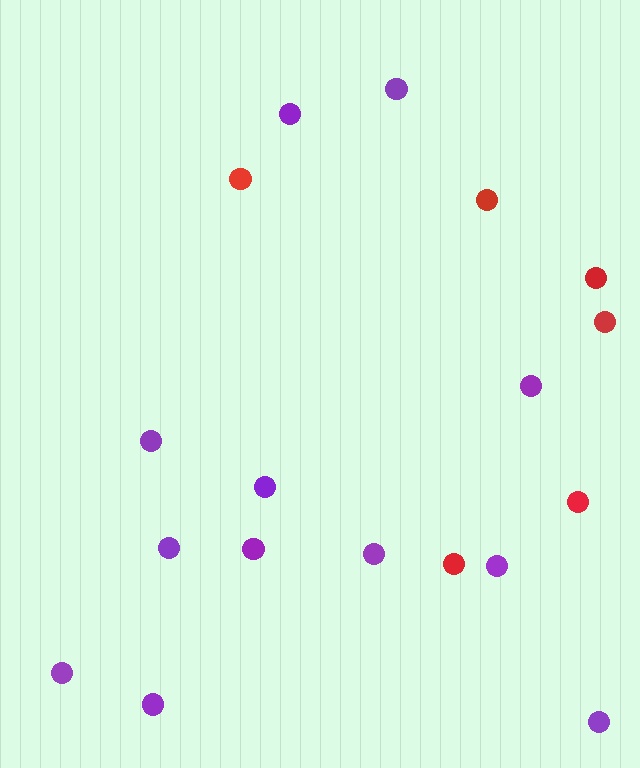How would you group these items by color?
There are 2 groups: one group of red circles (6) and one group of purple circles (12).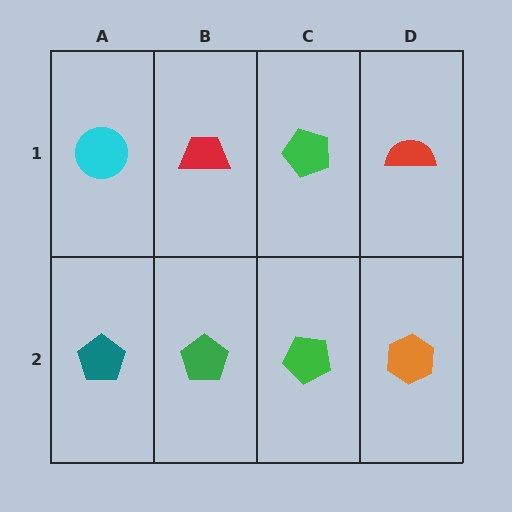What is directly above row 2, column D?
A red semicircle.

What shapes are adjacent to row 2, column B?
A red trapezoid (row 1, column B), a teal pentagon (row 2, column A), a green pentagon (row 2, column C).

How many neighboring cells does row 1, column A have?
2.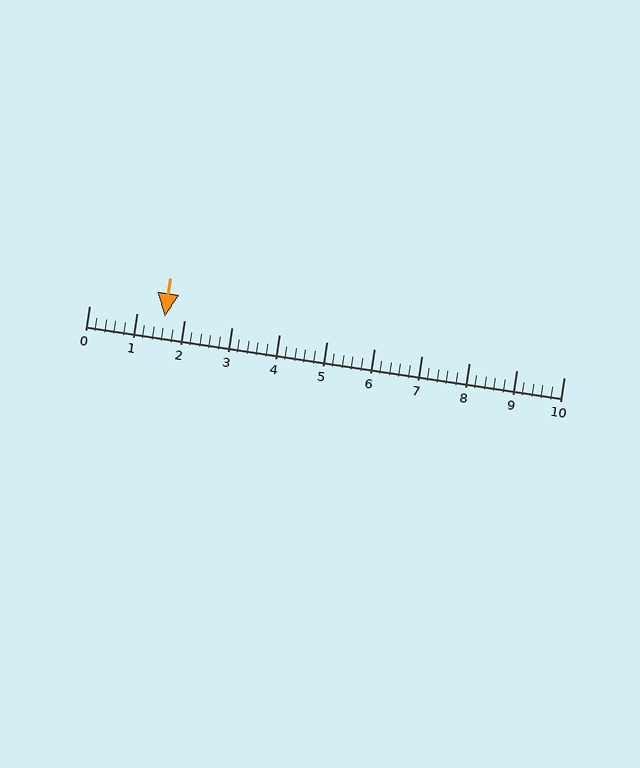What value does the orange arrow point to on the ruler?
The orange arrow points to approximately 1.6.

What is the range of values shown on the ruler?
The ruler shows values from 0 to 10.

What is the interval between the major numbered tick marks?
The major tick marks are spaced 1 units apart.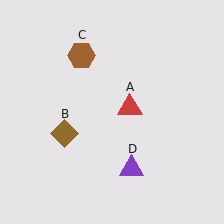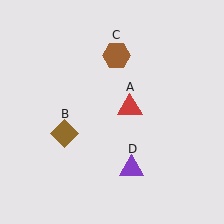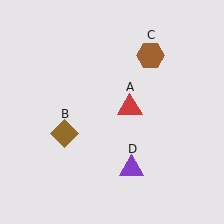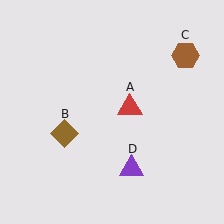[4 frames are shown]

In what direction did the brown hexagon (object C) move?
The brown hexagon (object C) moved right.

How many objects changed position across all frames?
1 object changed position: brown hexagon (object C).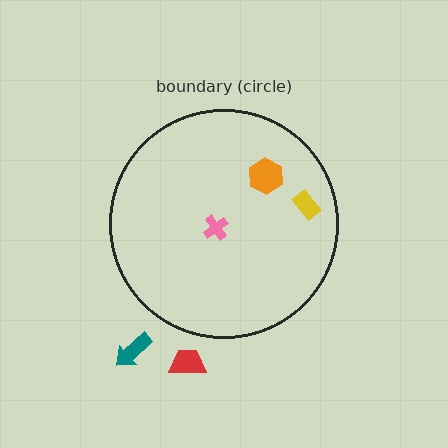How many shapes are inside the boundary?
3 inside, 2 outside.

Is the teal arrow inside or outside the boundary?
Outside.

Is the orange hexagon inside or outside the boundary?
Inside.